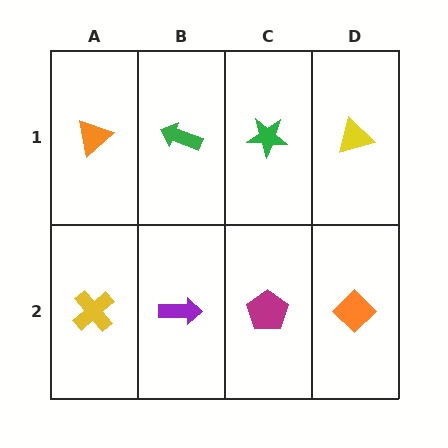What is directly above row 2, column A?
An orange triangle.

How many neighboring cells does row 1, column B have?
3.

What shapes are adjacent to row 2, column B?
A green arrow (row 1, column B), a yellow cross (row 2, column A), a magenta pentagon (row 2, column C).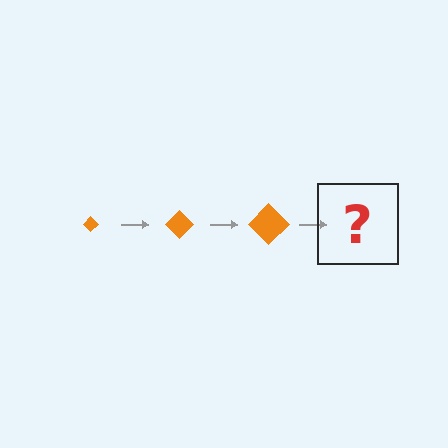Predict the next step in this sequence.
The next step is an orange diamond, larger than the previous one.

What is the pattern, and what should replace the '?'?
The pattern is that the diamond gets progressively larger each step. The '?' should be an orange diamond, larger than the previous one.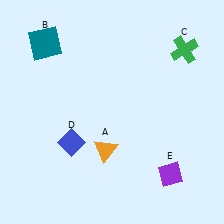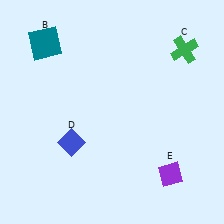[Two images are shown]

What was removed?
The orange triangle (A) was removed in Image 2.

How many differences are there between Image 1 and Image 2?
There is 1 difference between the two images.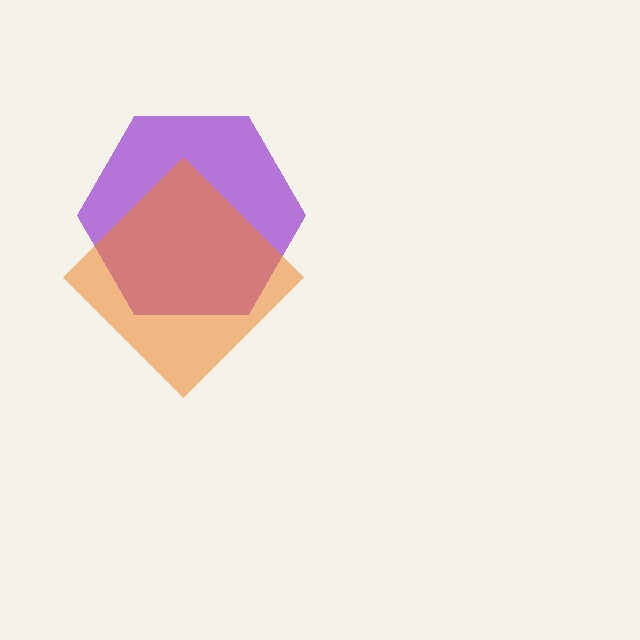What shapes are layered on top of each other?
The layered shapes are: a purple hexagon, an orange diamond.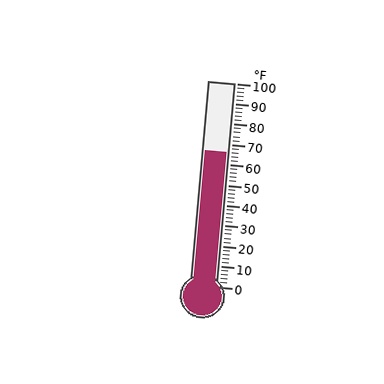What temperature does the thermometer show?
The thermometer shows approximately 66°F.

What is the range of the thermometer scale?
The thermometer scale ranges from 0°F to 100°F.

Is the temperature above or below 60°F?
The temperature is above 60°F.